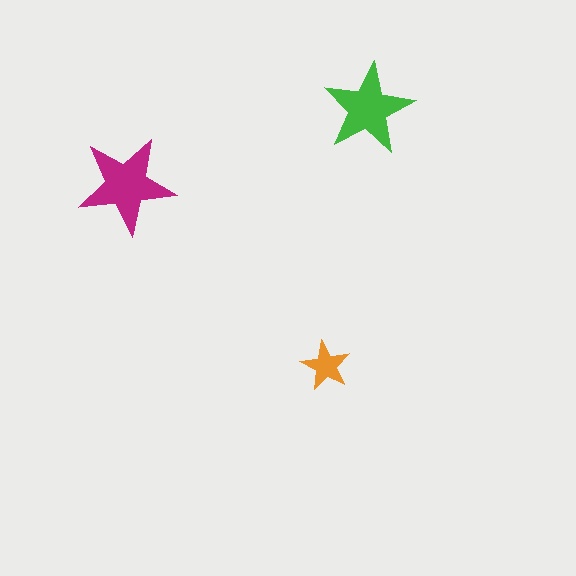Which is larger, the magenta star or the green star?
The magenta one.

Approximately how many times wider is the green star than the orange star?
About 2 times wider.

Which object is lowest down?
The orange star is bottommost.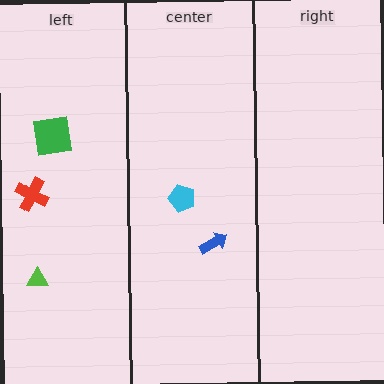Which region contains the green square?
The left region.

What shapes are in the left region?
The green square, the lime triangle, the red cross.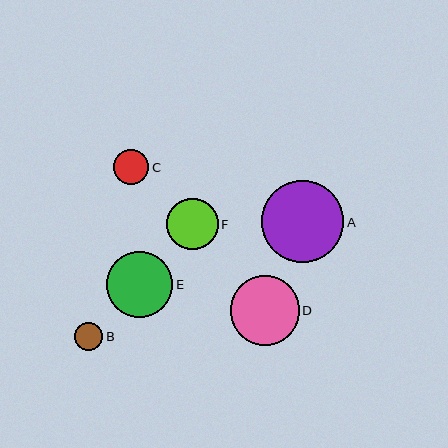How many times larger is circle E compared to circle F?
Circle E is approximately 1.3 times the size of circle F.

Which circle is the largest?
Circle A is the largest with a size of approximately 82 pixels.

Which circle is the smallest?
Circle B is the smallest with a size of approximately 28 pixels.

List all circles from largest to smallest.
From largest to smallest: A, D, E, F, C, B.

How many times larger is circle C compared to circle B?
Circle C is approximately 1.3 times the size of circle B.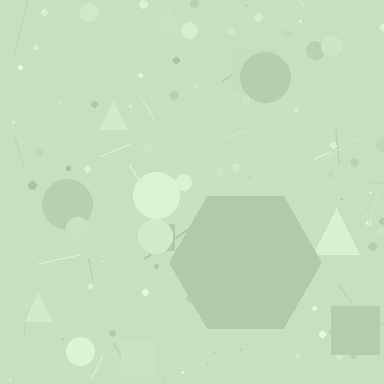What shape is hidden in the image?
A hexagon is hidden in the image.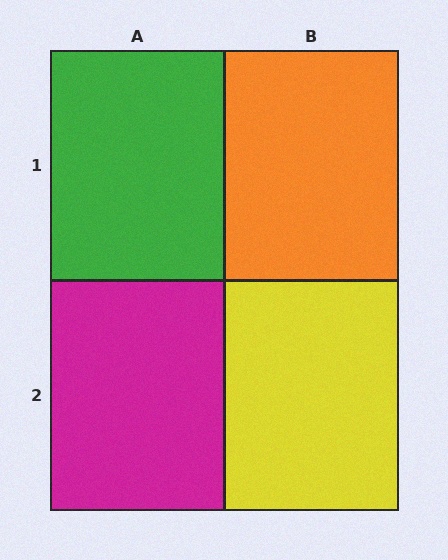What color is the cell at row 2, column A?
Magenta.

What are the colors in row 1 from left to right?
Green, orange.